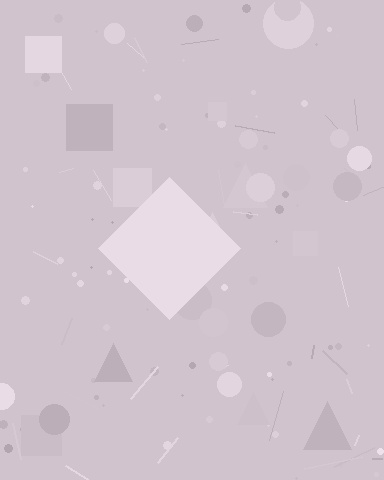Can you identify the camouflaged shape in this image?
The camouflaged shape is a diamond.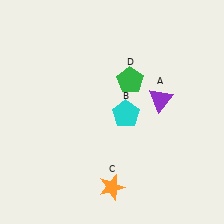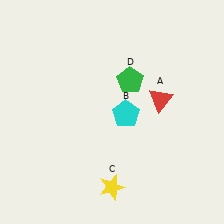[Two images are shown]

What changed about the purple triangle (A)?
In Image 1, A is purple. In Image 2, it changed to red.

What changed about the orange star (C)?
In Image 1, C is orange. In Image 2, it changed to yellow.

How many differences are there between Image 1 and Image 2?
There are 2 differences between the two images.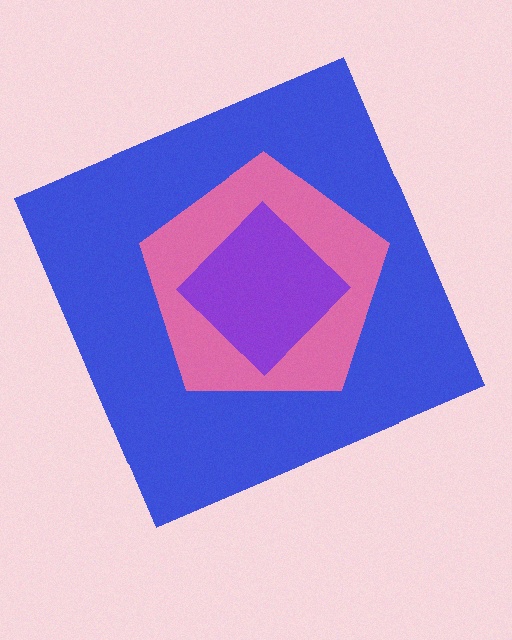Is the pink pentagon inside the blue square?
Yes.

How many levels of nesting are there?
3.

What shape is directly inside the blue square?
The pink pentagon.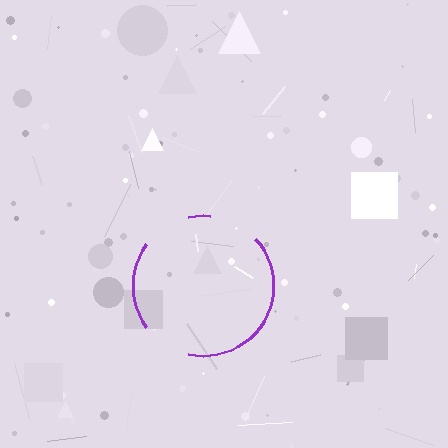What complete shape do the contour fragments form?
The contour fragments form a circle.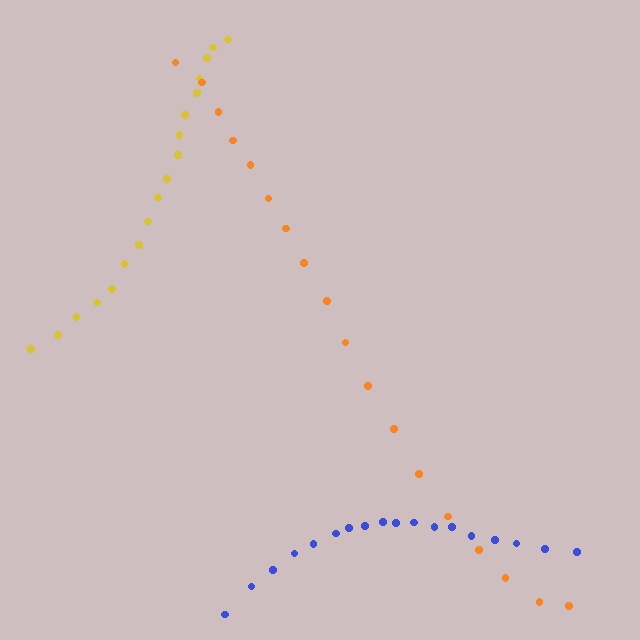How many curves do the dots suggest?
There are 3 distinct paths.